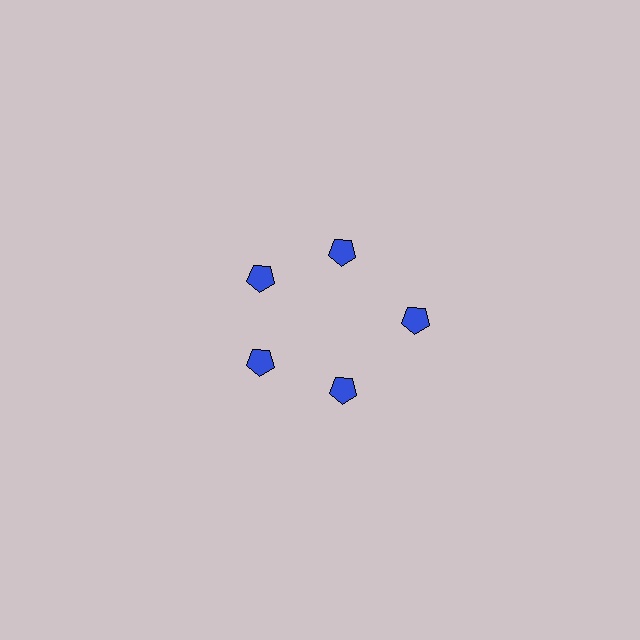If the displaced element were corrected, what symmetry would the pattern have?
It would have 5-fold rotational symmetry — the pattern would map onto itself every 72 degrees.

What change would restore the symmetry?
The symmetry would be restored by moving it inward, back onto the ring so that all 5 pentagons sit at equal angles and equal distance from the center.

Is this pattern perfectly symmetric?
No. The 5 blue pentagons are arranged in a ring, but one element near the 3 o'clock position is pushed outward from the center, breaking the 5-fold rotational symmetry.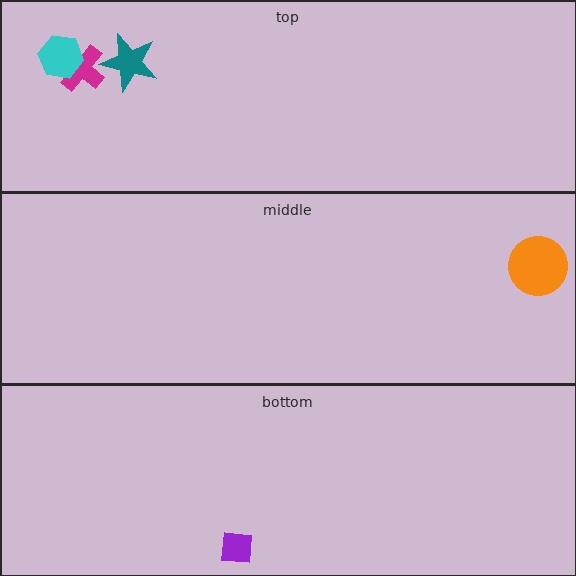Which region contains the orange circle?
The middle region.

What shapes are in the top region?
The magenta cross, the teal star, the cyan hexagon.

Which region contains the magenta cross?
The top region.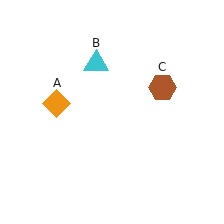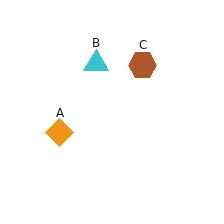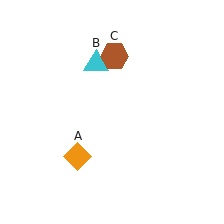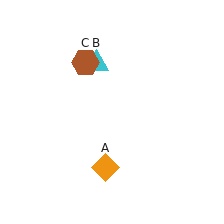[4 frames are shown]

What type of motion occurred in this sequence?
The orange diamond (object A), brown hexagon (object C) rotated counterclockwise around the center of the scene.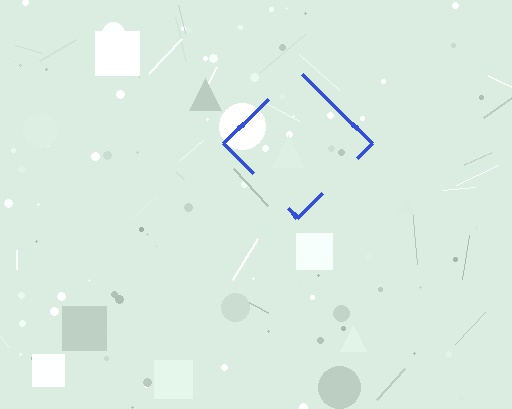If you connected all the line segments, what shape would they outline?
They would outline a diamond.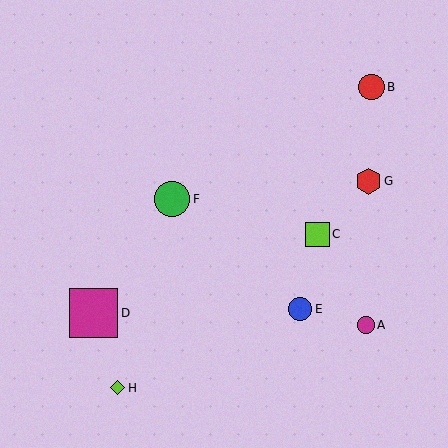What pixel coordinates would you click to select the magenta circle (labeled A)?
Click at (366, 325) to select the magenta circle A.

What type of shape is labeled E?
Shape E is a blue circle.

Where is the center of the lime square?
The center of the lime square is at (317, 234).